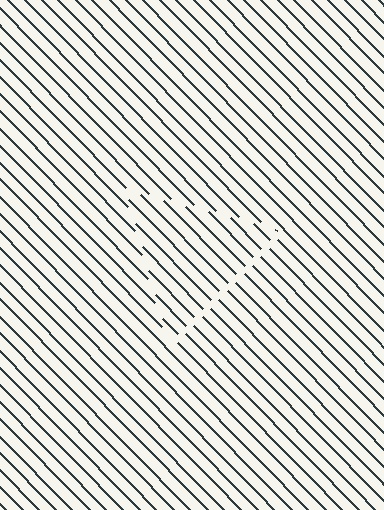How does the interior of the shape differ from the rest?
The interior of the shape contains the same grating, shifted by half a period — the contour is defined by the phase discontinuity where line-ends from the inner and outer gratings abut.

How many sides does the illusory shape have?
3 sides — the line-ends trace a triangle.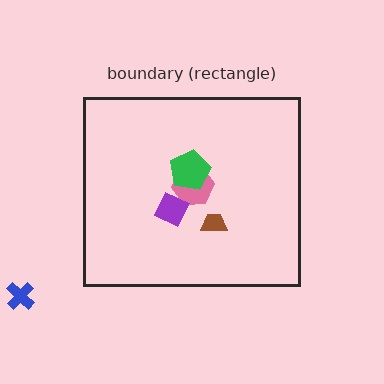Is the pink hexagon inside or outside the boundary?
Inside.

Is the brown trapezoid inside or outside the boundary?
Inside.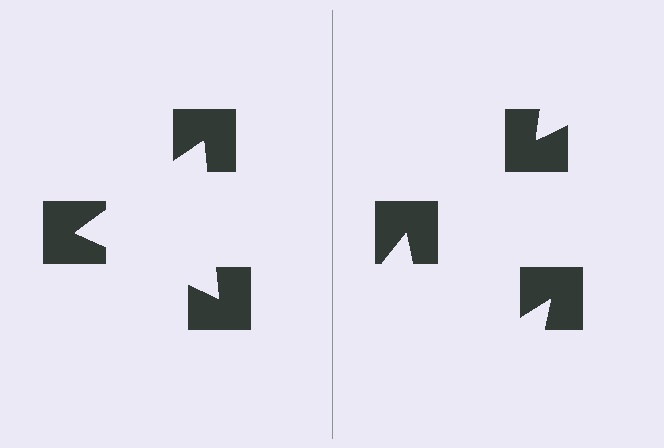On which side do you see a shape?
An illusory triangle appears on the left side. On the right side the wedge cuts are rotated, so no coherent shape forms.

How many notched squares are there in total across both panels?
6 — 3 on each side.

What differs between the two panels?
The notched squares are positioned identically on both sides; only the wedge orientations differ. On the left they align to a triangle; on the right they are misaligned.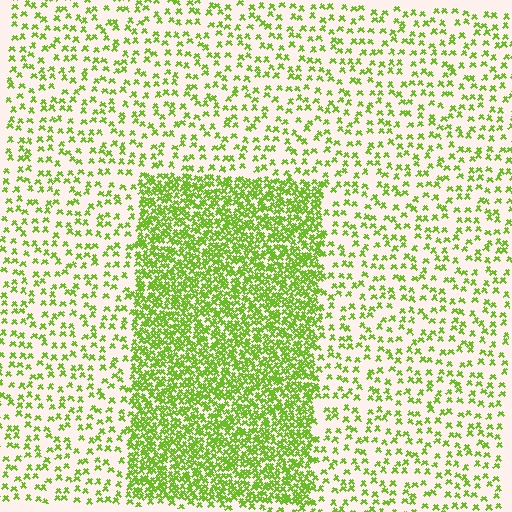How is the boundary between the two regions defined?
The boundary is defined by a change in element density (approximately 3.0x ratio). All elements are the same color, size, and shape.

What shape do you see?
I see a rectangle.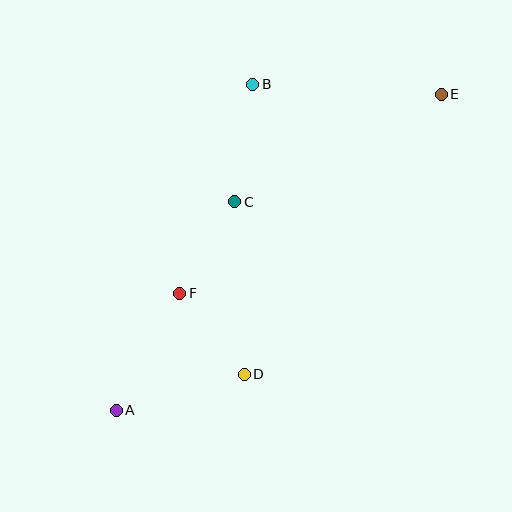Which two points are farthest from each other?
Points A and E are farthest from each other.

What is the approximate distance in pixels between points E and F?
The distance between E and F is approximately 329 pixels.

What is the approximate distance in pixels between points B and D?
The distance between B and D is approximately 290 pixels.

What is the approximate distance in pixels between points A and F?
The distance between A and F is approximately 133 pixels.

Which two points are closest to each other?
Points D and F are closest to each other.